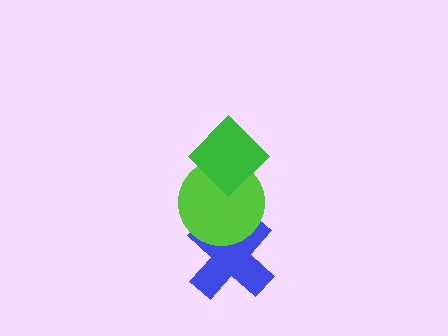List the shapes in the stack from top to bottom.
From top to bottom: the green diamond, the lime circle, the blue cross.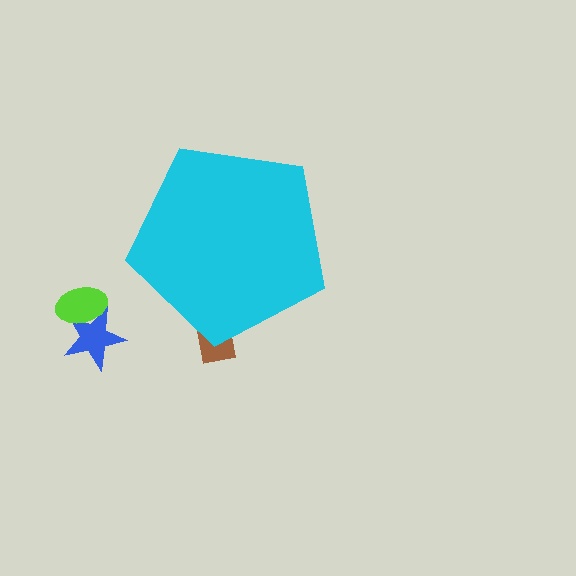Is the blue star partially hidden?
No, the blue star is fully visible.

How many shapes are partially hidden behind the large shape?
1 shape is partially hidden.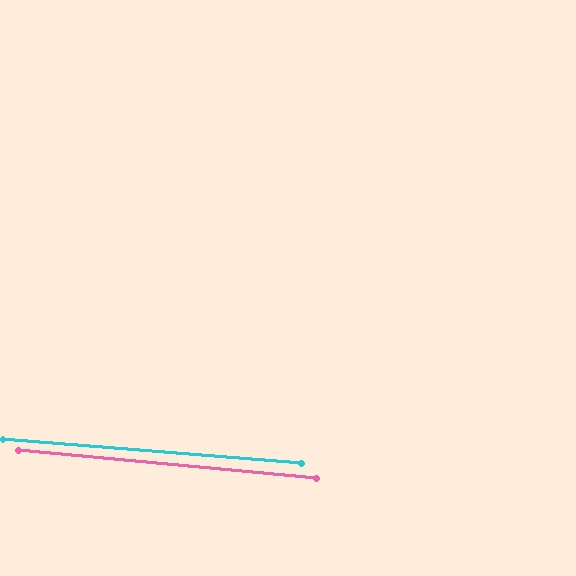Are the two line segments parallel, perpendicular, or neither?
Parallel — their directions differ by only 0.9°.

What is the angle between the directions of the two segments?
Approximately 1 degree.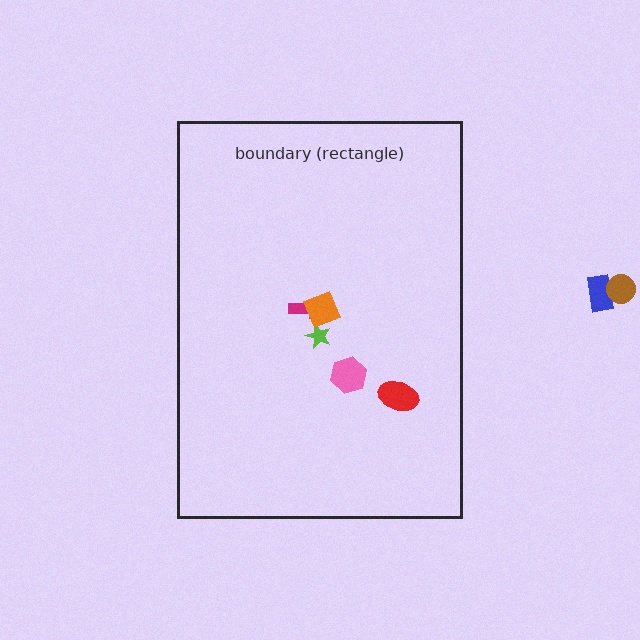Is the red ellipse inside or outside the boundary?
Inside.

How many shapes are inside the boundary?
5 inside, 2 outside.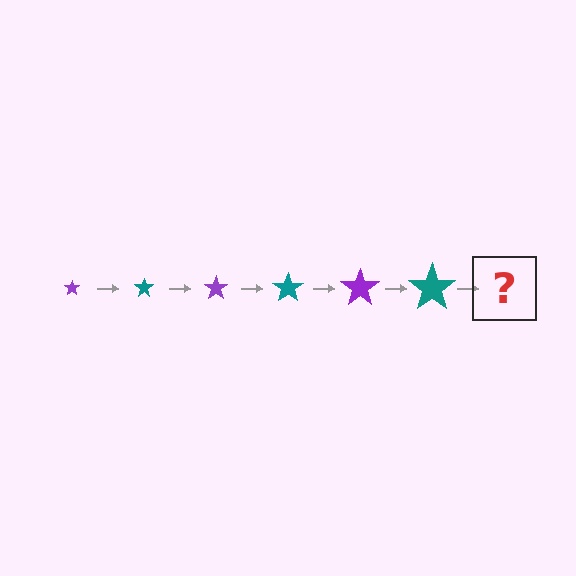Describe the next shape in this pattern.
It should be a purple star, larger than the previous one.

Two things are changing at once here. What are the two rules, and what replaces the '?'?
The two rules are that the star grows larger each step and the color cycles through purple and teal. The '?' should be a purple star, larger than the previous one.